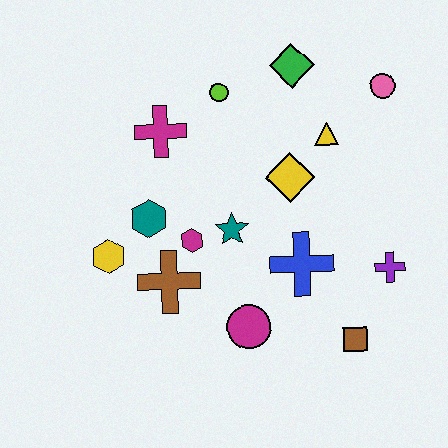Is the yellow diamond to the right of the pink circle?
No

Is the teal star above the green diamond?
No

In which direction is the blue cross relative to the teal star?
The blue cross is to the right of the teal star.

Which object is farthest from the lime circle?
The brown square is farthest from the lime circle.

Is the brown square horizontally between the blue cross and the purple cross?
Yes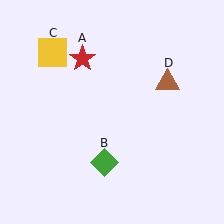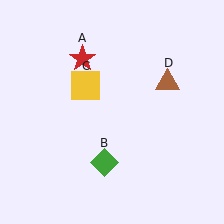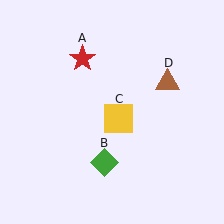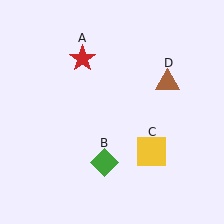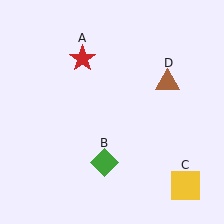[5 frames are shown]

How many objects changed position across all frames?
1 object changed position: yellow square (object C).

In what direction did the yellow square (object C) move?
The yellow square (object C) moved down and to the right.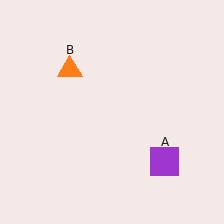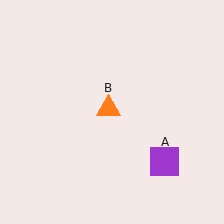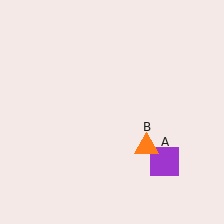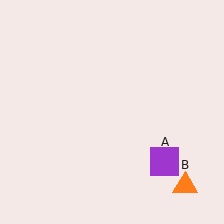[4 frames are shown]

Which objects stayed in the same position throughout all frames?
Purple square (object A) remained stationary.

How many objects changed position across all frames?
1 object changed position: orange triangle (object B).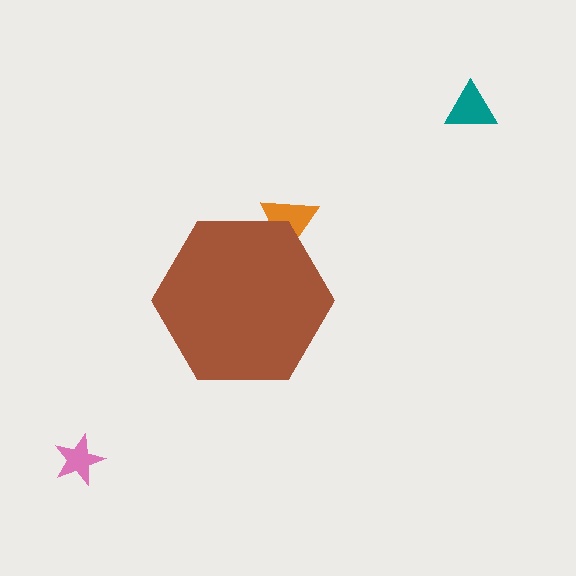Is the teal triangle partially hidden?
No, the teal triangle is fully visible.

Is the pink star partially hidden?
No, the pink star is fully visible.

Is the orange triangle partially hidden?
Yes, the orange triangle is partially hidden behind the brown hexagon.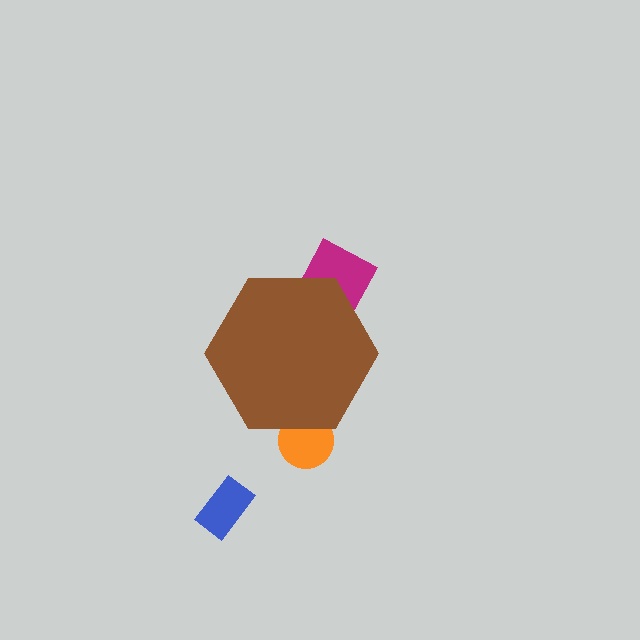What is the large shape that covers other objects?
A brown hexagon.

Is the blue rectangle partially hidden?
No, the blue rectangle is fully visible.